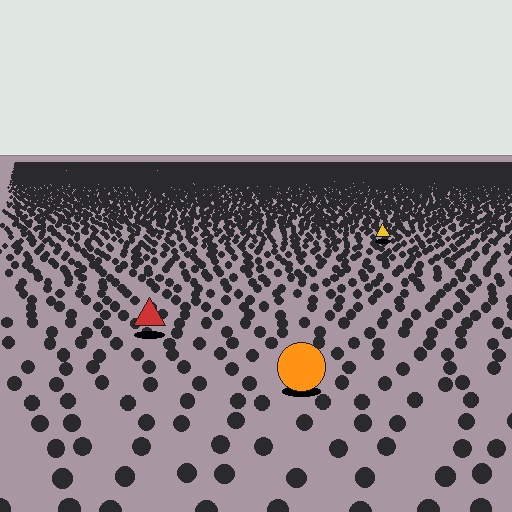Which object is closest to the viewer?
The orange circle is closest. The texture marks near it are larger and more spread out.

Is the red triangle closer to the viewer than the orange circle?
No. The orange circle is closer — you can tell from the texture gradient: the ground texture is coarser near it.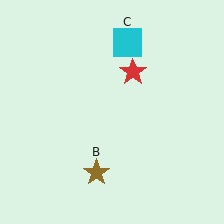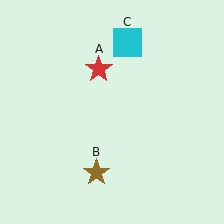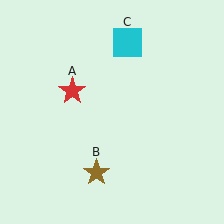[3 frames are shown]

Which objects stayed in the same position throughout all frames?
Brown star (object B) and cyan square (object C) remained stationary.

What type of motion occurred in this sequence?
The red star (object A) rotated counterclockwise around the center of the scene.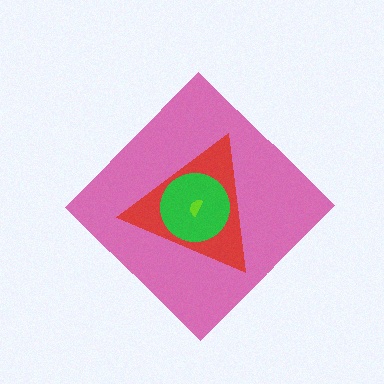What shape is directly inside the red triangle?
The green circle.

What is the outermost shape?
The pink diamond.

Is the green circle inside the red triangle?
Yes.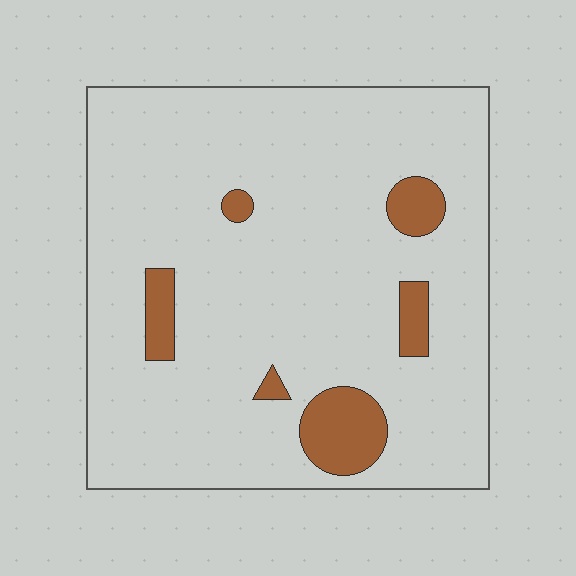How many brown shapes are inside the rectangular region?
6.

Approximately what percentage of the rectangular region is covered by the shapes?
Approximately 10%.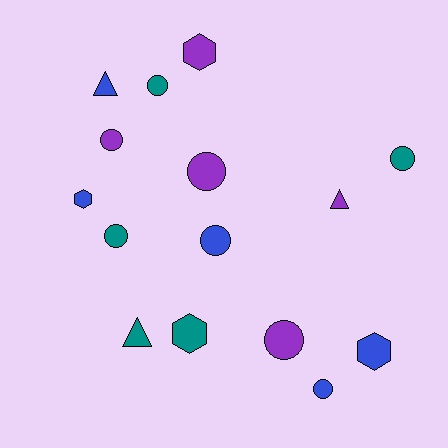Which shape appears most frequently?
Circle, with 8 objects.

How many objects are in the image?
There are 15 objects.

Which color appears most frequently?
Teal, with 5 objects.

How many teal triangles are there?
There is 1 teal triangle.